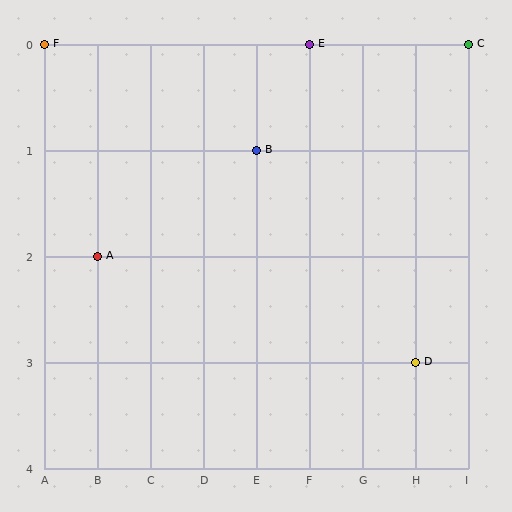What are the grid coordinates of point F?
Point F is at grid coordinates (A, 0).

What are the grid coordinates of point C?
Point C is at grid coordinates (I, 0).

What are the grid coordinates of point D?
Point D is at grid coordinates (H, 3).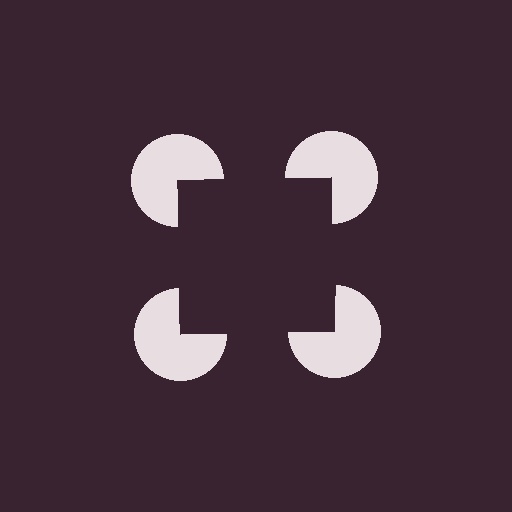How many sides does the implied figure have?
4 sides.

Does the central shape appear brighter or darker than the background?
It typically appears slightly darker than the background, even though no actual brightness change is drawn.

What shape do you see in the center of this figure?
An illusory square — its edges are inferred from the aligned wedge cuts in the pac-man discs, not physically drawn.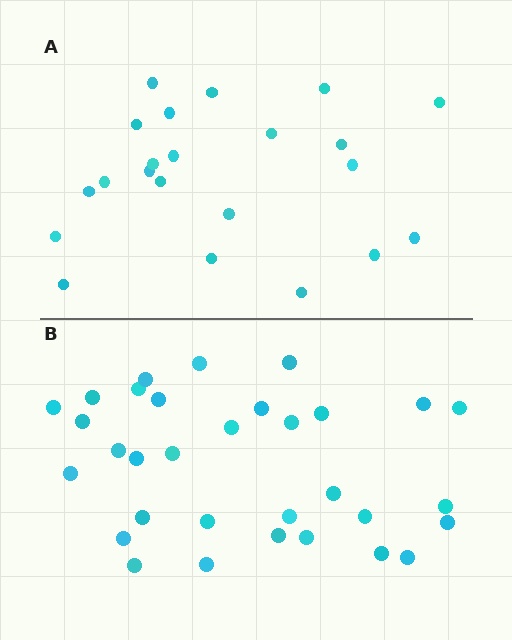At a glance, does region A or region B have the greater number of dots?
Region B (the bottom region) has more dots.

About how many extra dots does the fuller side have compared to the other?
Region B has roughly 10 or so more dots than region A.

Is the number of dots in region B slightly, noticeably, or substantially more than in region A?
Region B has substantially more. The ratio is roughly 1.5 to 1.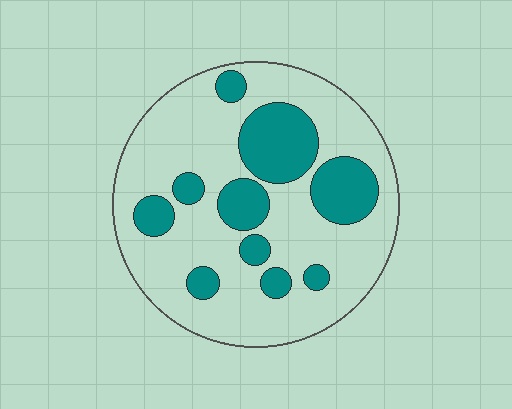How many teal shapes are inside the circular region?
10.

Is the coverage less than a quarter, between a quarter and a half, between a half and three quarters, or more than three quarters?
Between a quarter and a half.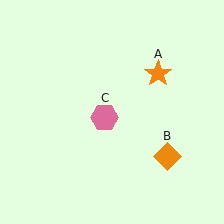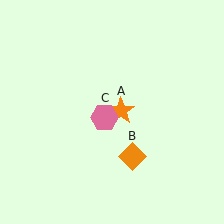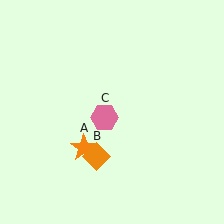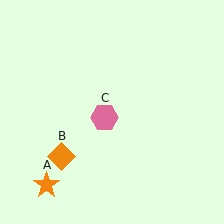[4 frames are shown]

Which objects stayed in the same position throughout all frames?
Pink hexagon (object C) remained stationary.